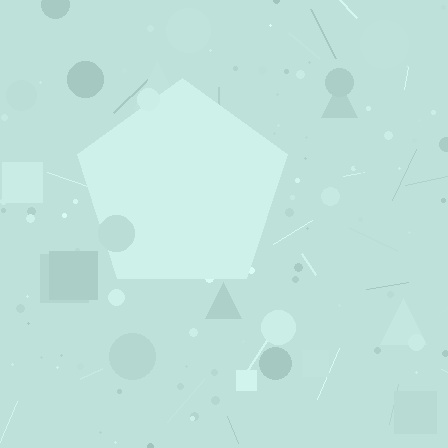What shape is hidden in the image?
A pentagon is hidden in the image.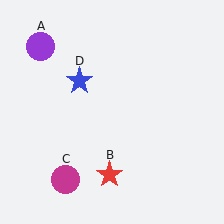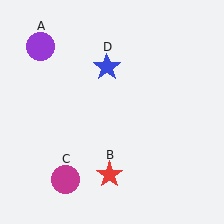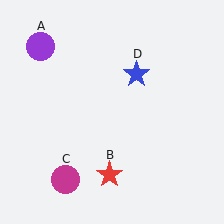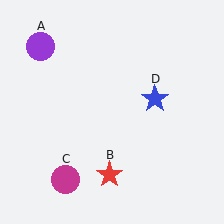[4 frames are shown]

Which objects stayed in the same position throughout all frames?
Purple circle (object A) and red star (object B) and magenta circle (object C) remained stationary.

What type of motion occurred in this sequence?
The blue star (object D) rotated clockwise around the center of the scene.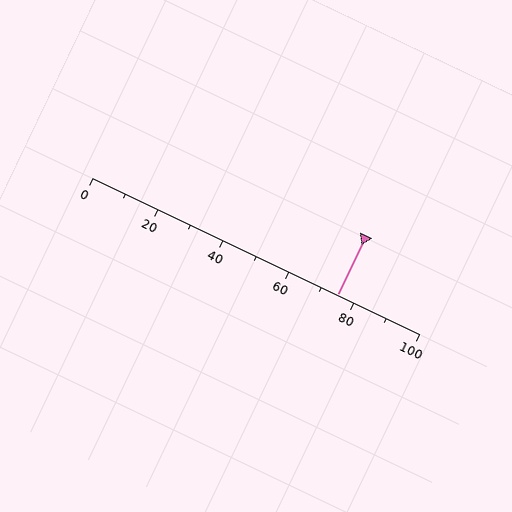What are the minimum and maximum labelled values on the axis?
The axis runs from 0 to 100.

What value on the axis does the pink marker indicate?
The marker indicates approximately 75.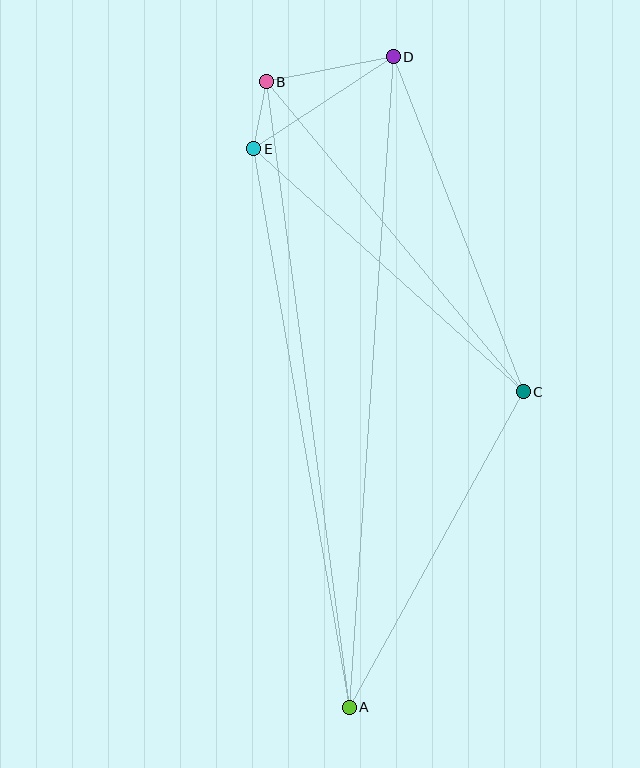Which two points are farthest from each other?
Points A and D are farthest from each other.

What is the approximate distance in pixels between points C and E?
The distance between C and E is approximately 363 pixels.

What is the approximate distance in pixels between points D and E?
The distance between D and E is approximately 167 pixels.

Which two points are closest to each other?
Points B and E are closest to each other.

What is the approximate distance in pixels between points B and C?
The distance between B and C is approximately 403 pixels.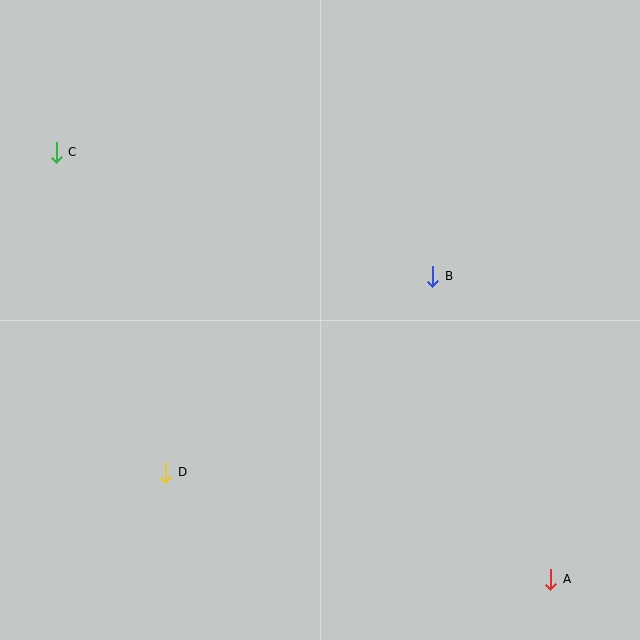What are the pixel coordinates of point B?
Point B is at (433, 276).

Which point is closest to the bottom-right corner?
Point A is closest to the bottom-right corner.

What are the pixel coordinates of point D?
Point D is at (166, 472).